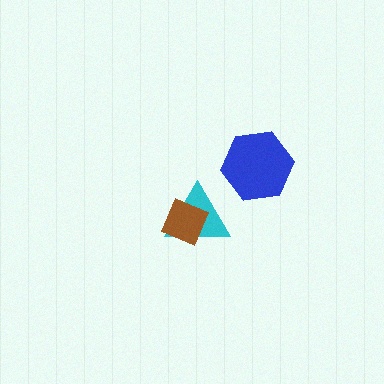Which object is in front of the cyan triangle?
The brown diamond is in front of the cyan triangle.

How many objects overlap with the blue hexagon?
0 objects overlap with the blue hexagon.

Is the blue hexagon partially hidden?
No, no other shape covers it.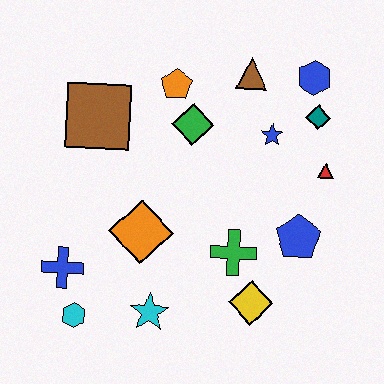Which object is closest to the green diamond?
The orange pentagon is closest to the green diamond.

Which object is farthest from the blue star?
The cyan hexagon is farthest from the blue star.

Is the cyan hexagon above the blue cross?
No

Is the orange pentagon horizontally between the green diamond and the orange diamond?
Yes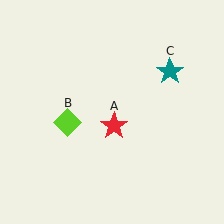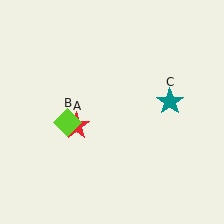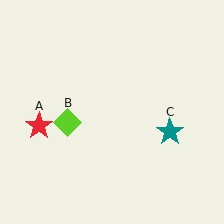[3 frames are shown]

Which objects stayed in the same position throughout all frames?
Lime diamond (object B) remained stationary.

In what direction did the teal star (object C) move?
The teal star (object C) moved down.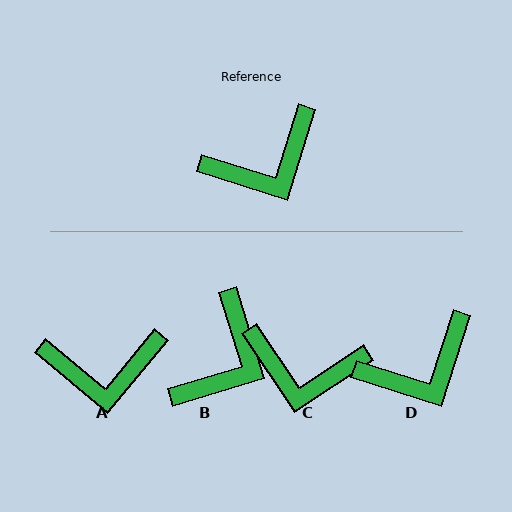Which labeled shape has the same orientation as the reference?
D.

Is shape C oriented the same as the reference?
No, it is off by about 39 degrees.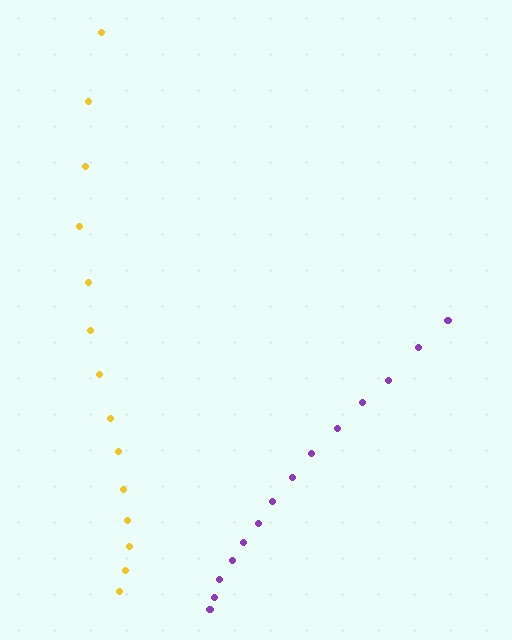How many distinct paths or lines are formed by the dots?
There are 2 distinct paths.